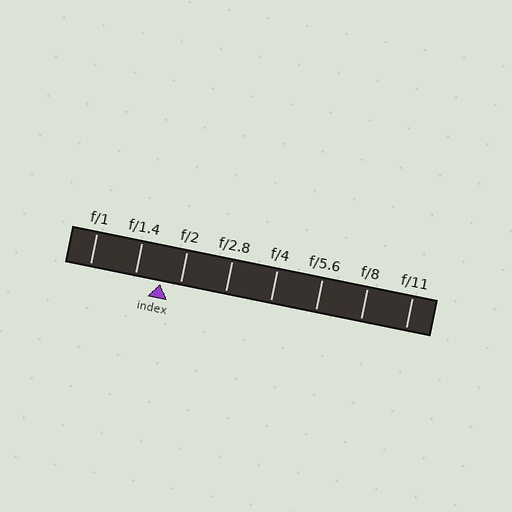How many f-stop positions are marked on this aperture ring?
There are 8 f-stop positions marked.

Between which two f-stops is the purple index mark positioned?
The index mark is between f/1.4 and f/2.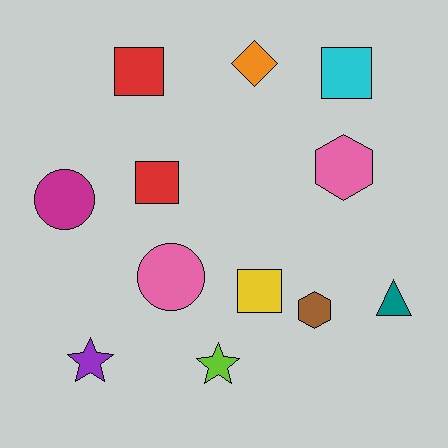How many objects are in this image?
There are 12 objects.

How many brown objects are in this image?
There is 1 brown object.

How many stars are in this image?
There are 2 stars.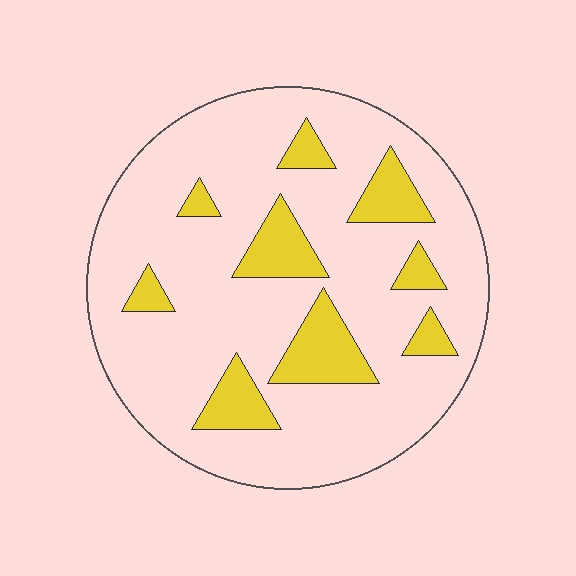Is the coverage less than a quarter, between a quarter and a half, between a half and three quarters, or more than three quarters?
Less than a quarter.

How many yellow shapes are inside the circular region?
9.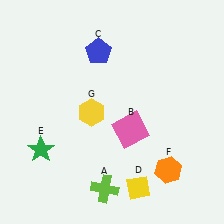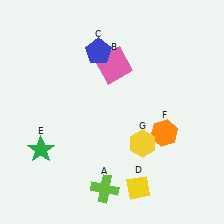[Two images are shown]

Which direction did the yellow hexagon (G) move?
The yellow hexagon (G) moved right.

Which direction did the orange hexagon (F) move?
The orange hexagon (F) moved up.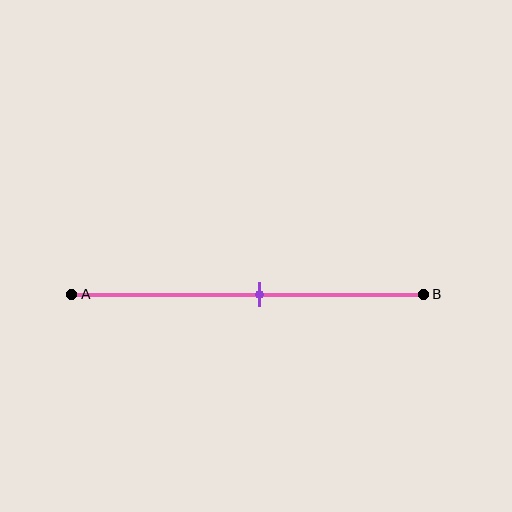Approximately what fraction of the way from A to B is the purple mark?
The purple mark is approximately 55% of the way from A to B.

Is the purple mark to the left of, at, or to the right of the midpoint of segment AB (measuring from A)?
The purple mark is to the right of the midpoint of segment AB.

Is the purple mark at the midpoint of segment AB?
No, the mark is at about 55% from A, not at the 50% midpoint.